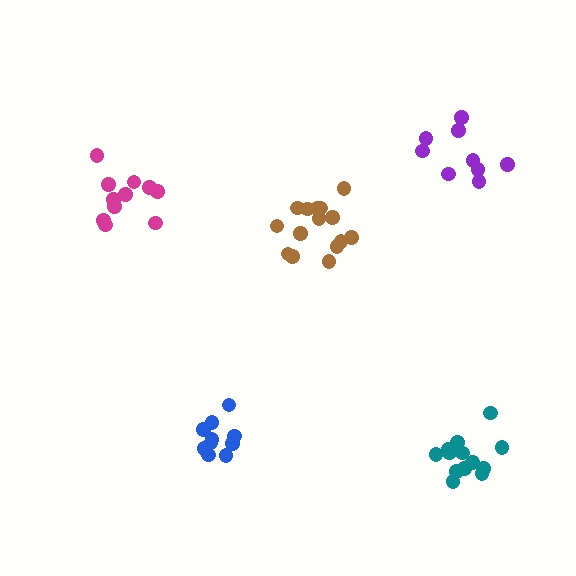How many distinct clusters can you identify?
There are 5 distinct clusters.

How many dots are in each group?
Group 1: 11 dots, Group 2: 9 dots, Group 3: 15 dots, Group 4: 10 dots, Group 5: 14 dots (59 total).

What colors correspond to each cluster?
The clusters are colored: magenta, purple, brown, blue, teal.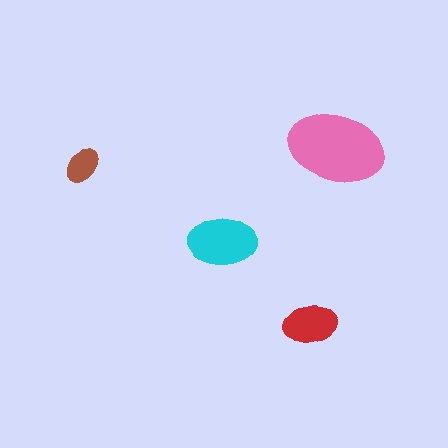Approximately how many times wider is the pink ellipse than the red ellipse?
About 2 times wider.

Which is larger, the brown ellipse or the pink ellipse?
The pink one.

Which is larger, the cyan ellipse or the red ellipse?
The cyan one.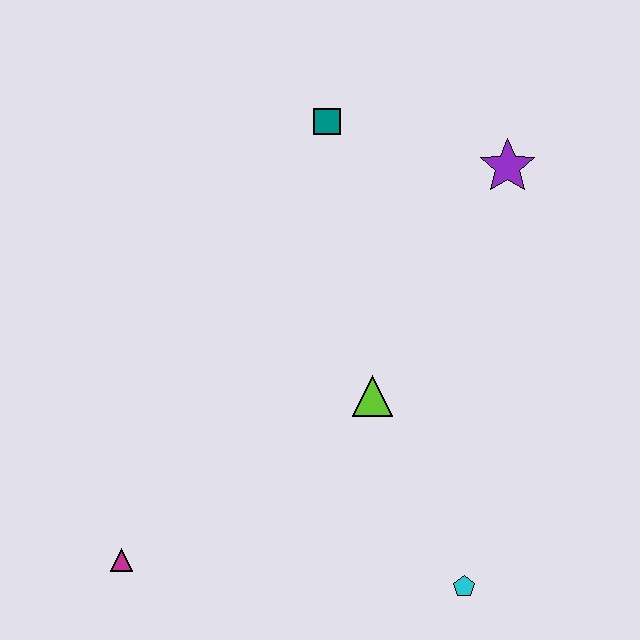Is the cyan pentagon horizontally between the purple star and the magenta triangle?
Yes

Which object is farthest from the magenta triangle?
The purple star is farthest from the magenta triangle.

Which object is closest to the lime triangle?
The cyan pentagon is closest to the lime triangle.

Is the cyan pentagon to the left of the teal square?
No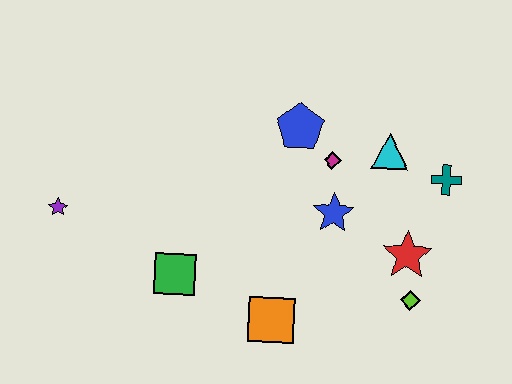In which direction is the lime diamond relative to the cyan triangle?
The lime diamond is below the cyan triangle.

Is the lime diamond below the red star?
Yes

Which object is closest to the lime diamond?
The red star is closest to the lime diamond.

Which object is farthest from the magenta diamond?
The purple star is farthest from the magenta diamond.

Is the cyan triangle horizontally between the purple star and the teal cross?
Yes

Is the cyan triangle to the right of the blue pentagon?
Yes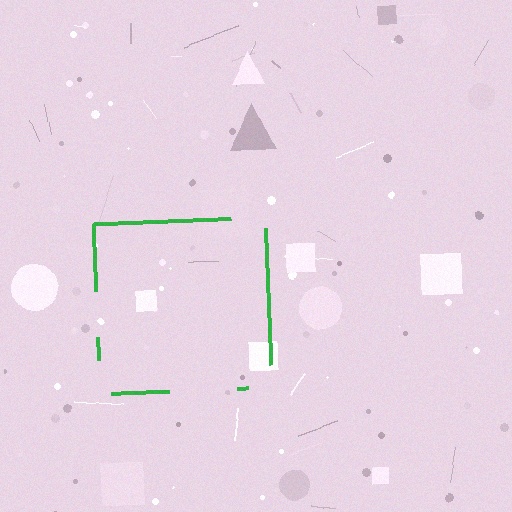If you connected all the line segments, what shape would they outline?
They would outline a square.